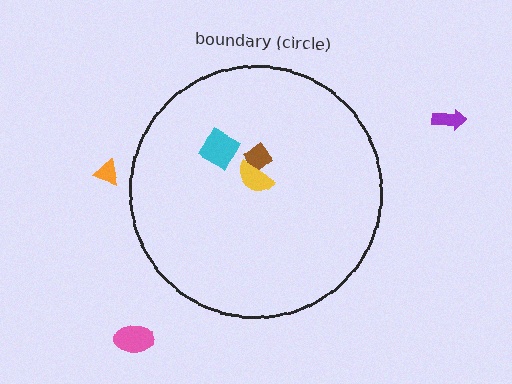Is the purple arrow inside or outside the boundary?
Outside.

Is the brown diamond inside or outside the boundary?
Inside.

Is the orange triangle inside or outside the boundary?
Outside.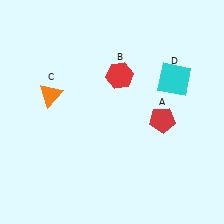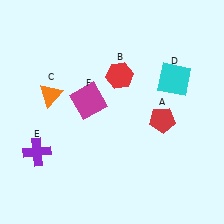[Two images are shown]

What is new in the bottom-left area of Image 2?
A purple cross (E) was added in the bottom-left area of Image 2.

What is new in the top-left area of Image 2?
A magenta square (F) was added in the top-left area of Image 2.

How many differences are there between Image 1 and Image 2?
There are 2 differences between the two images.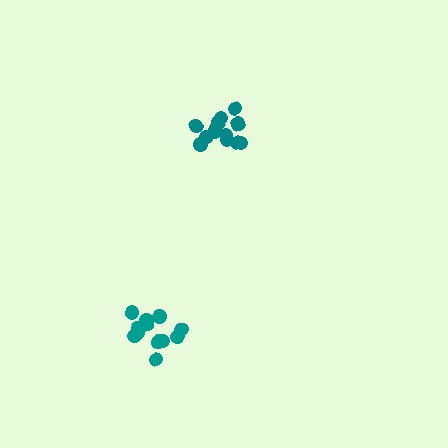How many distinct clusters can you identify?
There are 2 distinct clusters.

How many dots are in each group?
Group 1: 13 dots, Group 2: 13 dots (26 total).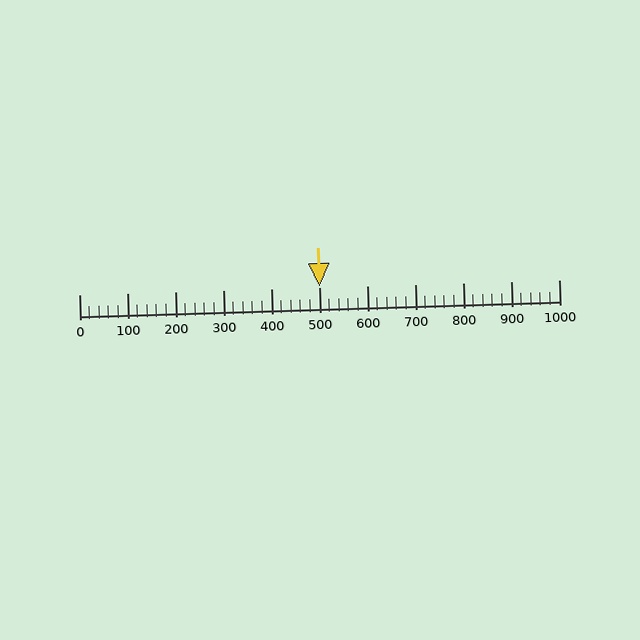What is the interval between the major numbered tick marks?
The major tick marks are spaced 100 units apart.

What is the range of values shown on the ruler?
The ruler shows values from 0 to 1000.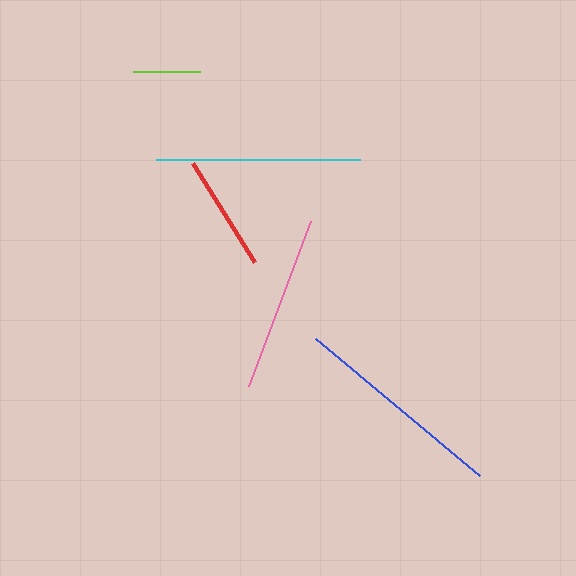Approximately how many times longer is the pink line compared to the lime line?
The pink line is approximately 2.7 times the length of the lime line.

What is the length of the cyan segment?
The cyan segment is approximately 204 pixels long.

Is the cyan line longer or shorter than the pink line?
The cyan line is longer than the pink line.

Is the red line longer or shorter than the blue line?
The blue line is longer than the red line.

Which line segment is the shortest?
The lime line is the shortest at approximately 66 pixels.